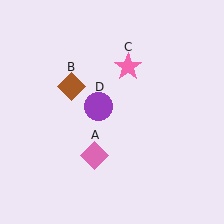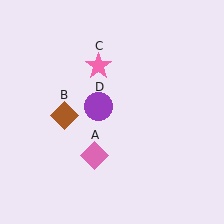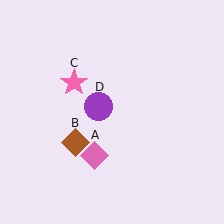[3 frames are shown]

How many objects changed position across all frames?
2 objects changed position: brown diamond (object B), pink star (object C).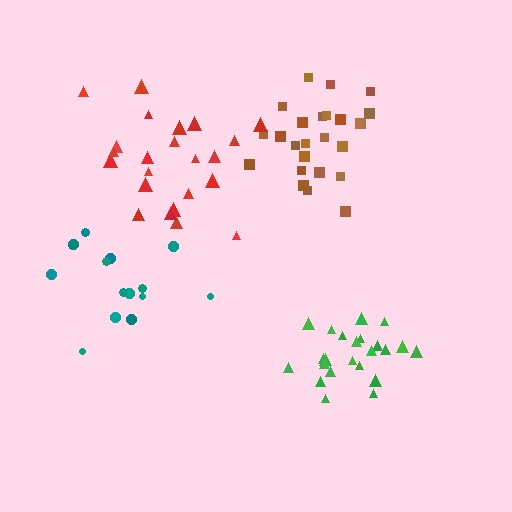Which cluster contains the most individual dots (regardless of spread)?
Brown (24).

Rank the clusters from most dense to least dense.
green, brown, red, teal.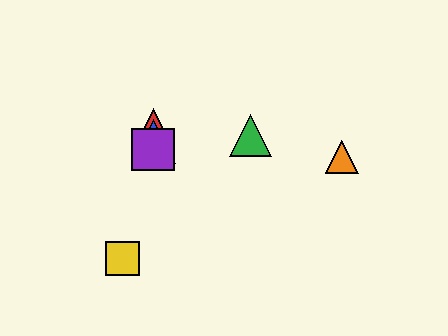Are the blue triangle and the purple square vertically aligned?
Yes, both are at x≈153.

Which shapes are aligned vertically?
The red triangle, the blue triangle, the purple square are aligned vertically.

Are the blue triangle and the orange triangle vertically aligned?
No, the blue triangle is at x≈153 and the orange triangle is at x≈342.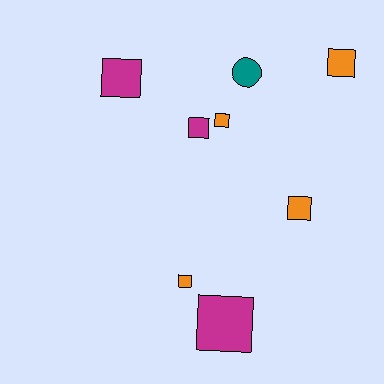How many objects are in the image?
There are 8 objects.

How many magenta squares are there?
There are 3 magenta squares.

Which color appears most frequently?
Orange, with 4 objects.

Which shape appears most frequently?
Square, with 7 objects.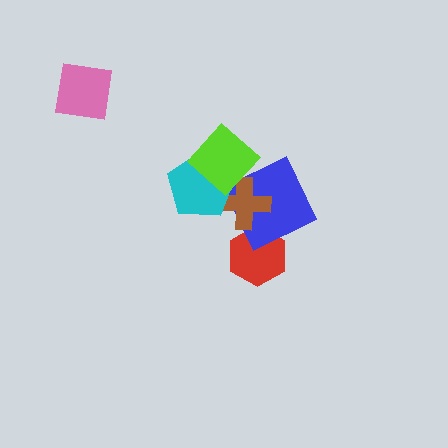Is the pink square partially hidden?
No, no other shape covers it.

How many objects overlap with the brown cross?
3 objects overlap with the brown cross.